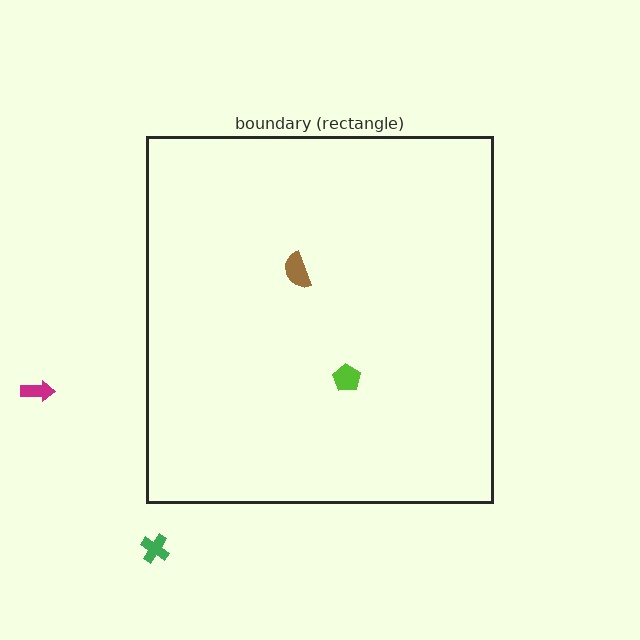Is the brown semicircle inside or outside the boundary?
Inside.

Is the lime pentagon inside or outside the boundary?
Inside.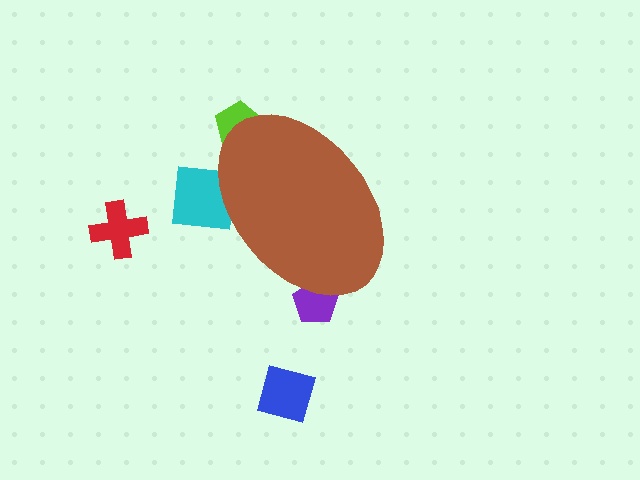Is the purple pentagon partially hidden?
Yes, the purple pentagon is partially hidden behind the brown ellipse.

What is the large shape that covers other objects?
A brown ellipse.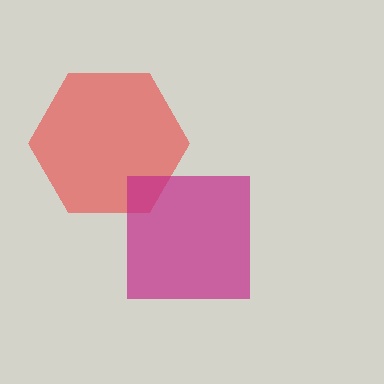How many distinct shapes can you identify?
There are 2 distinct shapes: a red hexagon, a magenta square.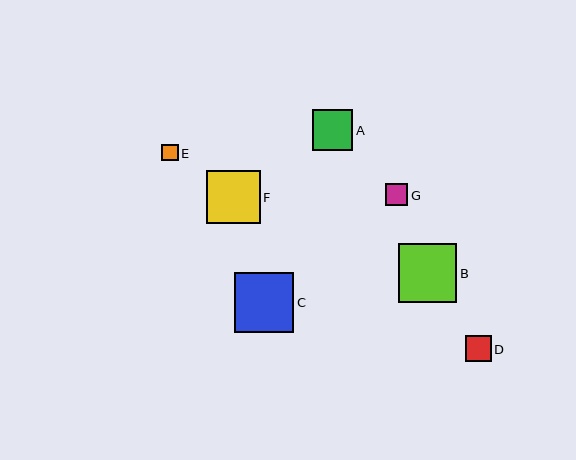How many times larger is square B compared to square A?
Square B is approximately 1.4 times the size of square A.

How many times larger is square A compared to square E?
Square A is approximately 2.4 times the size of square E.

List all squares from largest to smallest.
From largest to smallest: C, B, F, A, D, G, E.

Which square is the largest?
Square C is the largest with a size of approximately 59 pixels.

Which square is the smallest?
Square E is the smallest with a size of approximately 17 pixels.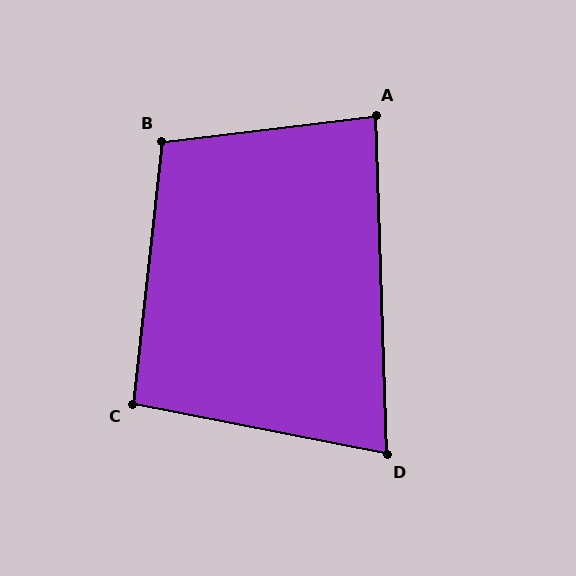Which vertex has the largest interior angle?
B, at approximately 103 degrees.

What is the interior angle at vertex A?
Approximately 85 degrees (approximately right).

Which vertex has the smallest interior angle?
D, at approximately 77 degrees.